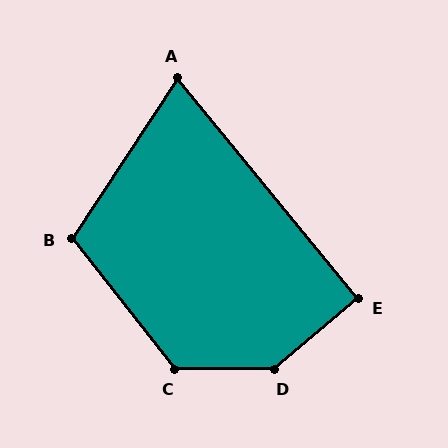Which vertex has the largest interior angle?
D, at approximately 140 degrees.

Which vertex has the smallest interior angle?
A, at approximately 73 degrees.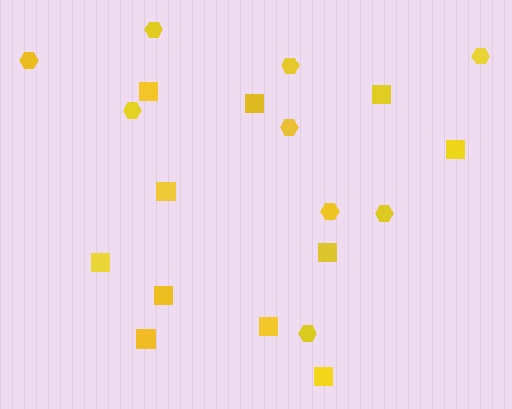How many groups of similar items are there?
There are 2 groups: one group of squares (11) and one group of hexagons (9).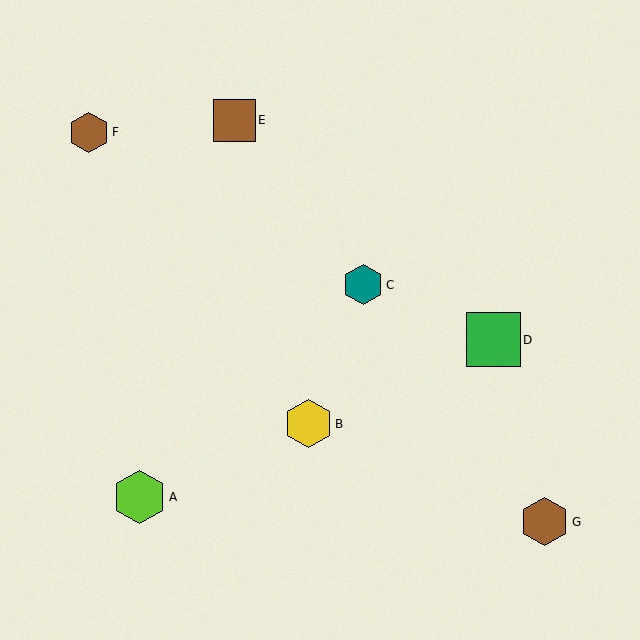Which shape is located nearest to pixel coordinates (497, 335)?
The green square (labeled D) at (493, 340) is nearest to that location.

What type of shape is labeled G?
Shape G is a brown hexagon.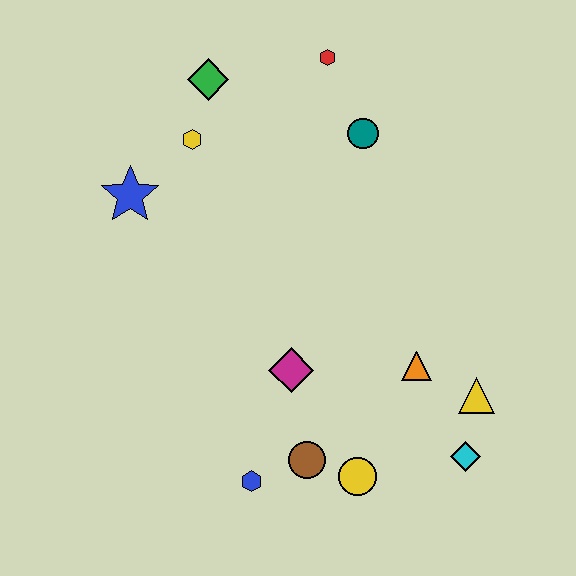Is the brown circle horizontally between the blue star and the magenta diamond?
No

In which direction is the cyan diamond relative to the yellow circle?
The cyan diamond is to the right of the yellow circle.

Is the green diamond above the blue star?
Yes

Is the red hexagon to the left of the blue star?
No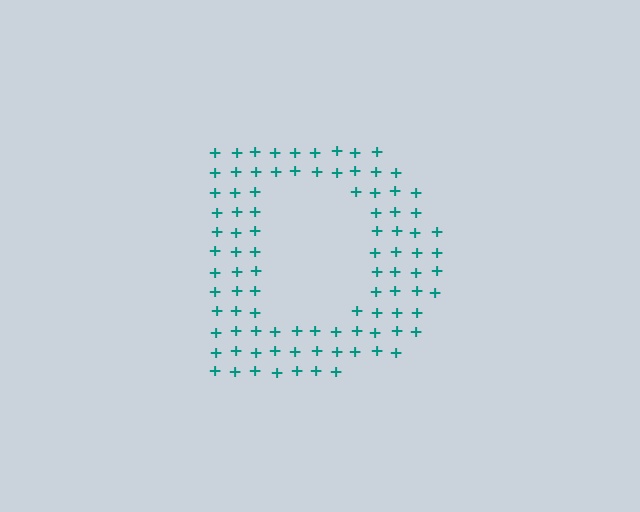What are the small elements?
The small elements are plus signs.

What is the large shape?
The large shape is the letter D.